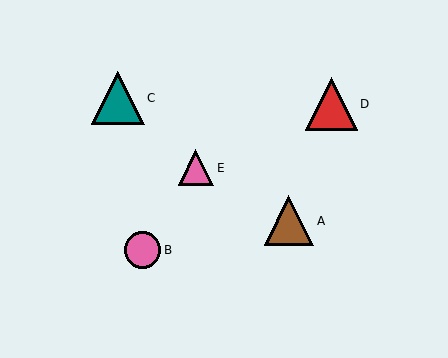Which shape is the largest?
The teal triangle (labeled C) is the largest.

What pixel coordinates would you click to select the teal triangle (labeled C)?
Click at (118, 98) to select the teal triangle C.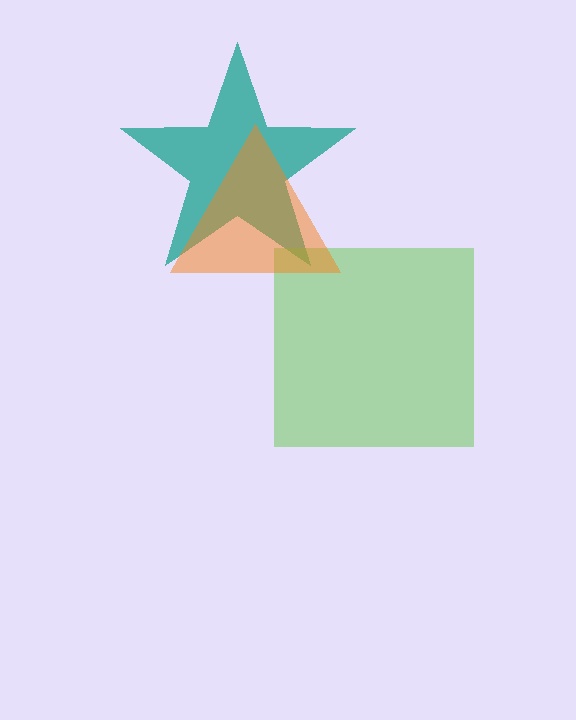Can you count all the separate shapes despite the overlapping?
Yes, there are 3 separate shapes.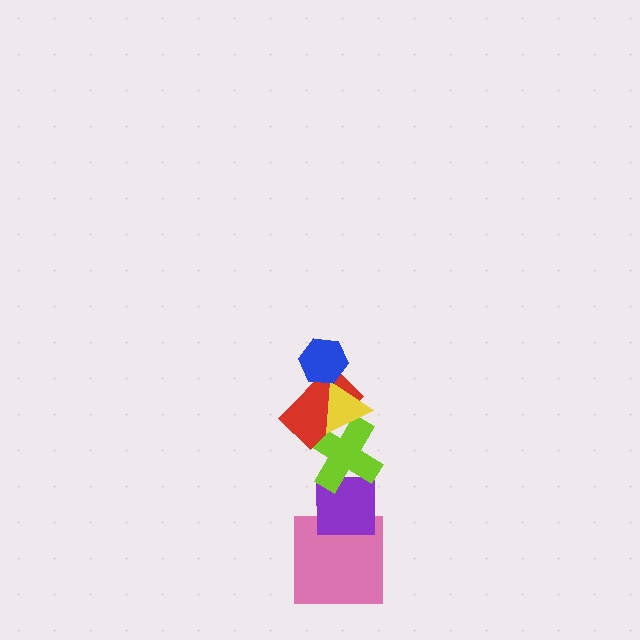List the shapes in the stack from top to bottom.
From top to bottom: the blue hexagon, the yellow triangle, the red rectangle, the lime cross, the purple square, the pink square.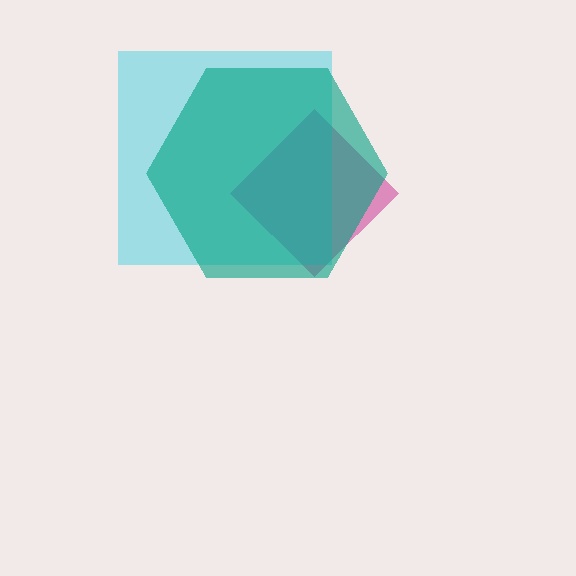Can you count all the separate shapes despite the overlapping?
Yes, there are 3 separate shapes.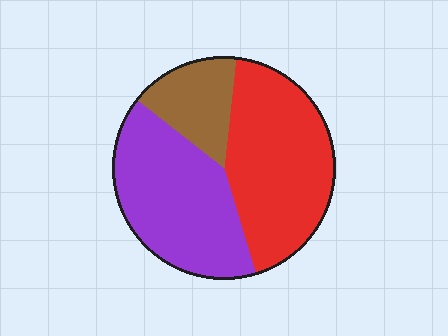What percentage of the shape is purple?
Purple takes up between a quarter and a half of the shape.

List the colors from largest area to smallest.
From largest to smallest: red, purple, brown.